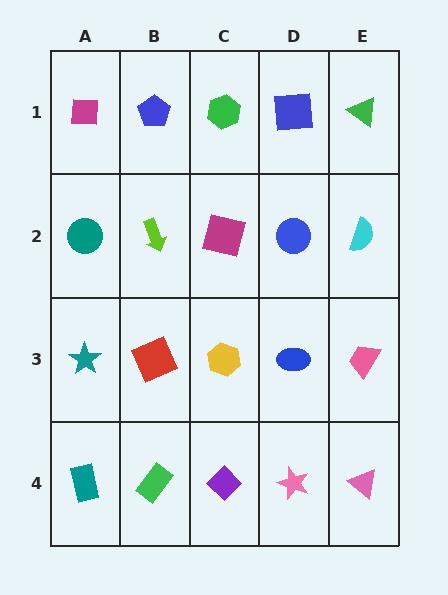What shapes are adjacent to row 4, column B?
A red square (row 3, column B), a teal rectangle (row 4, column A), a purple diamond (row 4, column C).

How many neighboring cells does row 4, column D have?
3.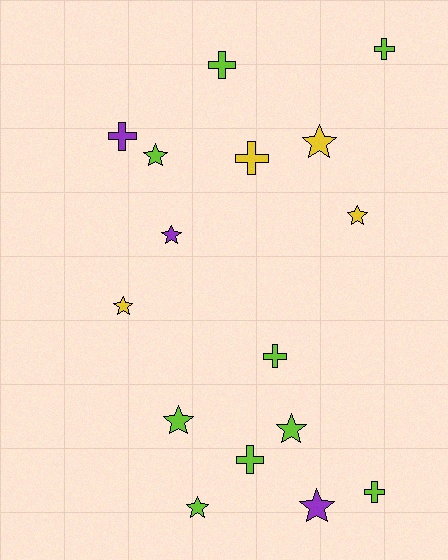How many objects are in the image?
There are 16 objects.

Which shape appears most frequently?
Star, with 9 objects.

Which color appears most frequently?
Lime, with 9 objects.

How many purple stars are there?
There are 2 purple stars.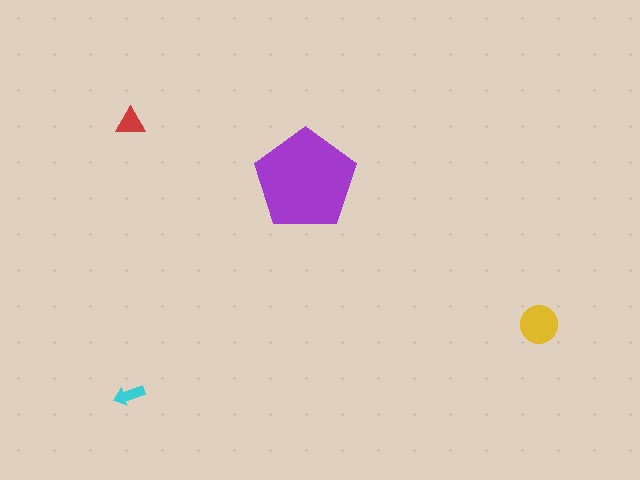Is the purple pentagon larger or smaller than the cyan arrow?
Larger.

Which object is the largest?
The purple pentagon.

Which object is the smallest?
The cyan arrow.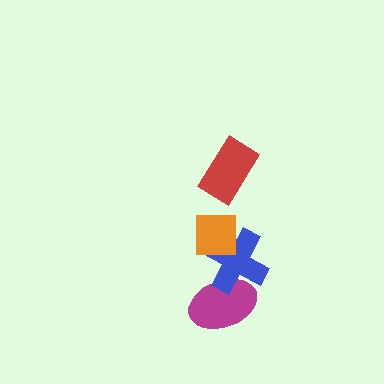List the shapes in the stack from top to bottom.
From top to bottom: the red rectangle, the orange square, the blue cross, the magenta ellipse.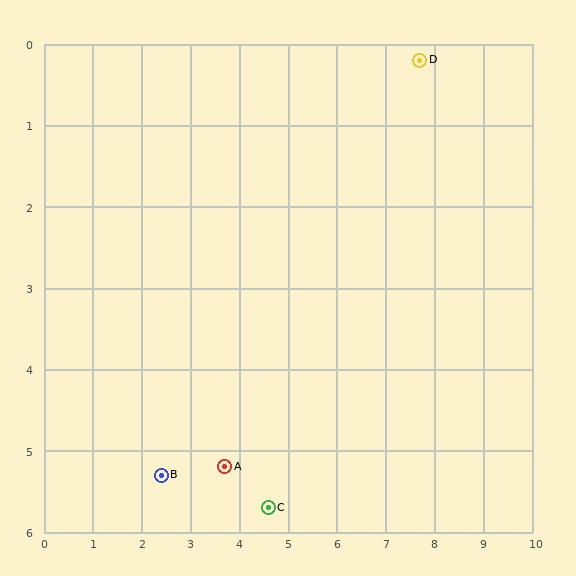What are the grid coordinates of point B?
Point B is at approximately (2.4, 5.3).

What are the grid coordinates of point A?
Point A is at approximately (3.7, 5.2).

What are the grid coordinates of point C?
Point C is at approximately (4.6, 5.7).